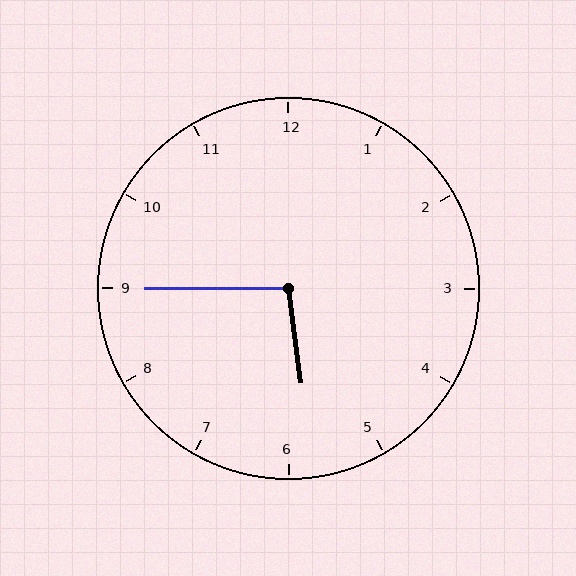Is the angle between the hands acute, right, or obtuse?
It is obtuse.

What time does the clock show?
5:45.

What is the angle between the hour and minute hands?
Approximately 98 degrees.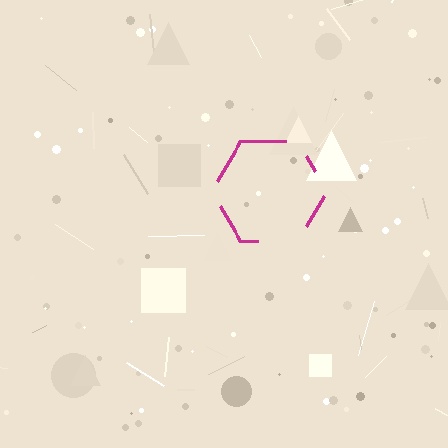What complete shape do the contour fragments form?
The contour fragments form a hexagon.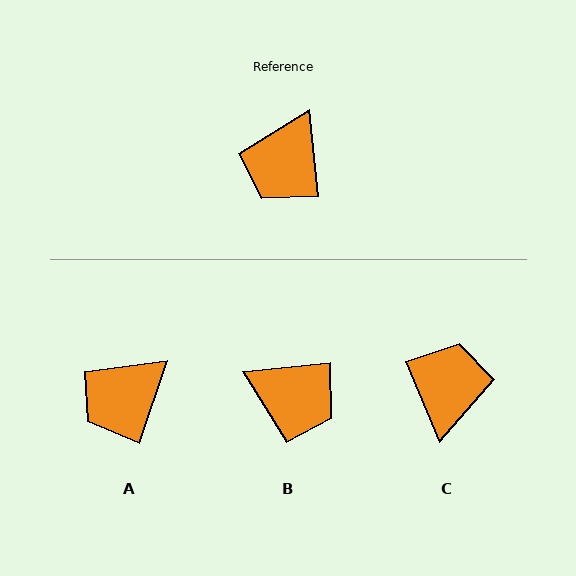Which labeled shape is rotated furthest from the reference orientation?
C, about 163 degrees away.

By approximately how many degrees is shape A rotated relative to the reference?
Approximately 24 degrees clockwise.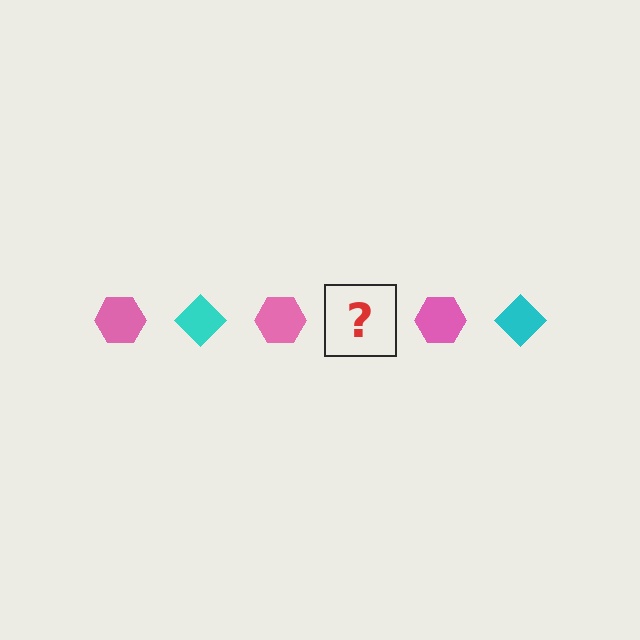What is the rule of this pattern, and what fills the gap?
The rule is that the pattern alternates between pink hexagon and cyan diamond. The gap should be filled with a cyan diamond.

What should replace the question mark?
The question mark should be replaced with a cyan diamond.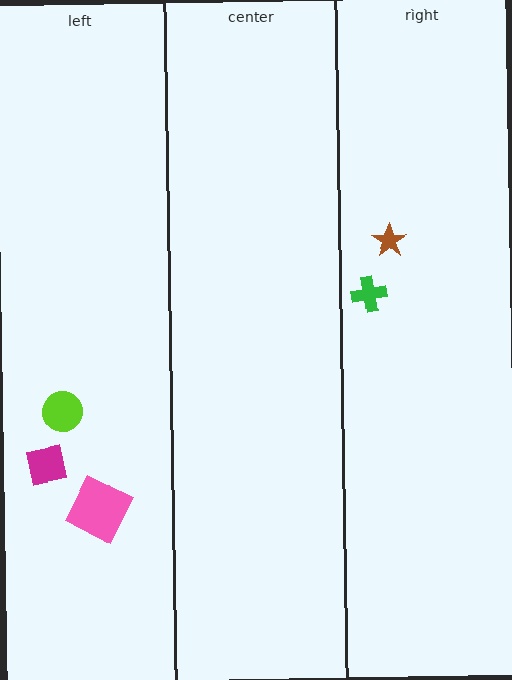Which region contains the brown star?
The right region.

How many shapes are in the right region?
2.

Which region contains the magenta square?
The left region.